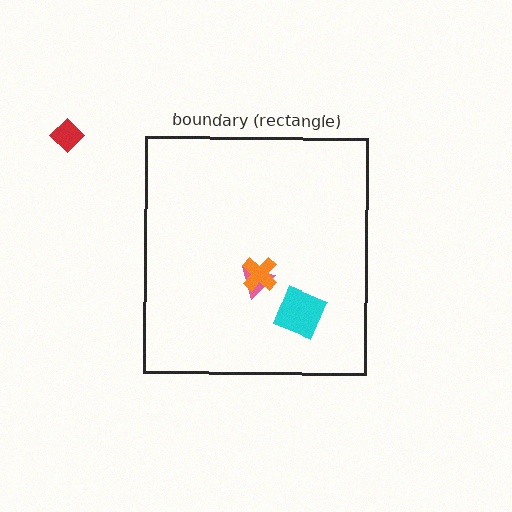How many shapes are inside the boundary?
3 inside, 1 outside.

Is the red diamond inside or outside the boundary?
Outside.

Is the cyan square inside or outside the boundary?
Inside.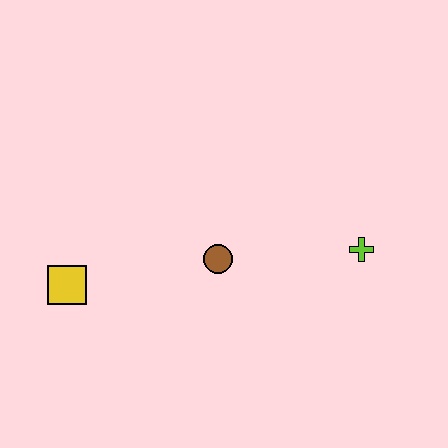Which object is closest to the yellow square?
The brown circle is closest to the yellow square.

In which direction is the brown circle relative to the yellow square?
The brown circle is to the right of the yellow square.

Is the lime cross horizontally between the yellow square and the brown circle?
No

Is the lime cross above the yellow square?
Yes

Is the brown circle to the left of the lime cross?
Yes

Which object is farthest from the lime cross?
The yellow square is farthest from the lime cross.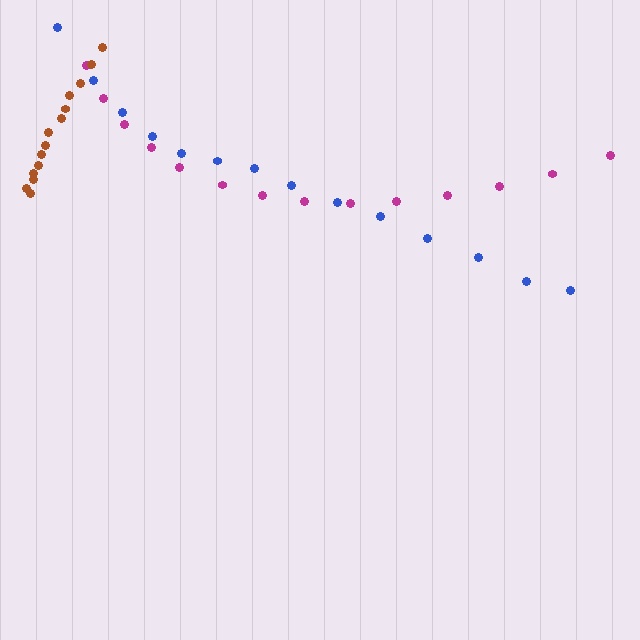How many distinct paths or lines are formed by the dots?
There are 3 distinct paths.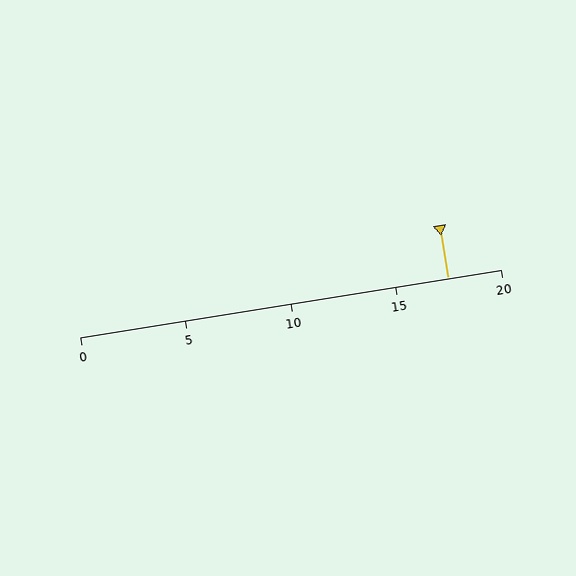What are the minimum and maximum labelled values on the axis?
The axis runs from 0 to 20.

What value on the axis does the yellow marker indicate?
The marker indicates approximately 17.5.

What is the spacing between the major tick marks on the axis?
The major ticks are spaced 5 apart.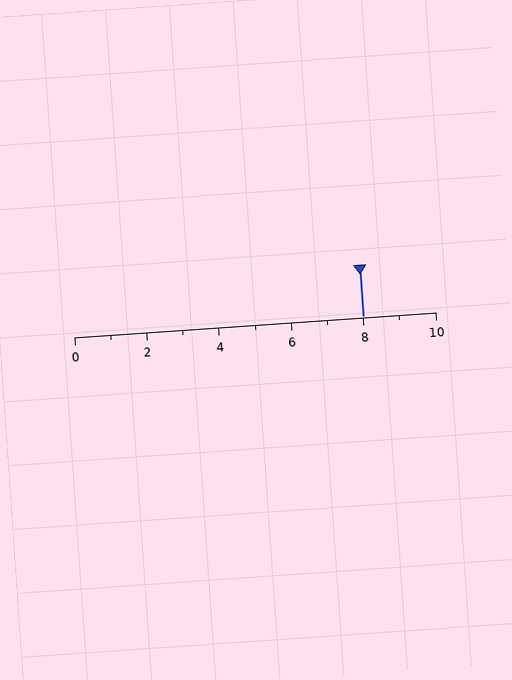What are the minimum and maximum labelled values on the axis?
The axis runs from 0 to 10.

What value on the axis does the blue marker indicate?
The marker indicates approximately 8.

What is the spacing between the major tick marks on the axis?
The major ticks are spaced 2 apart.